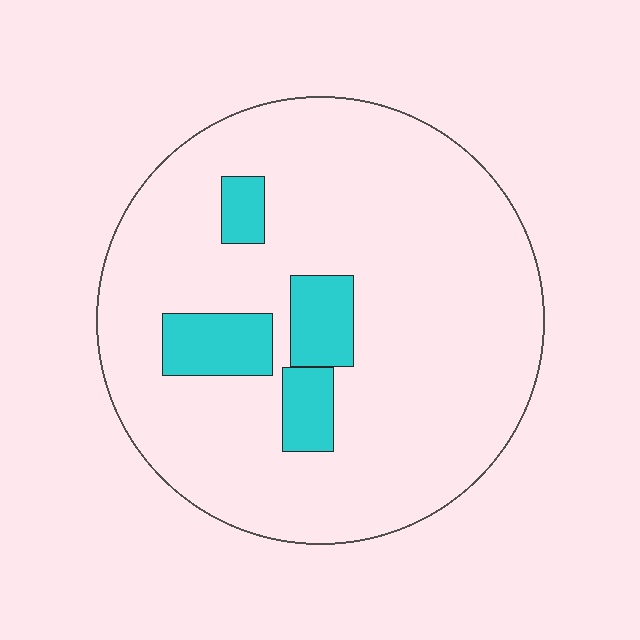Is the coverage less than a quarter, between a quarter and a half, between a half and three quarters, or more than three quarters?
Less than a quarter.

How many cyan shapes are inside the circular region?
4.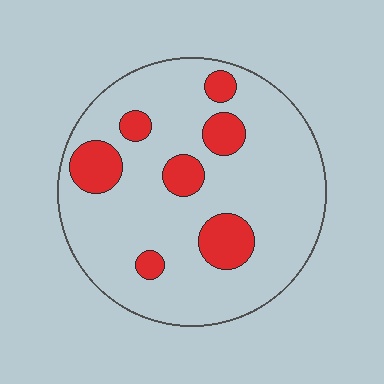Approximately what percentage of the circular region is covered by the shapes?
Approximately 20%.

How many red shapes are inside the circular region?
7.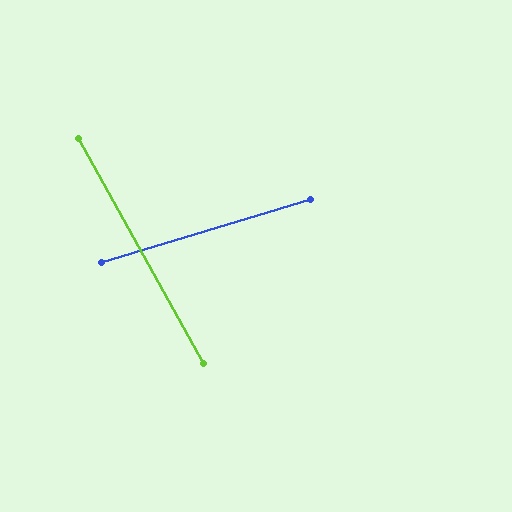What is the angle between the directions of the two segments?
Approximately 78 degrees.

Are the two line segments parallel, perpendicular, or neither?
Neither parallel nor perpendicular — they differ by about 78°.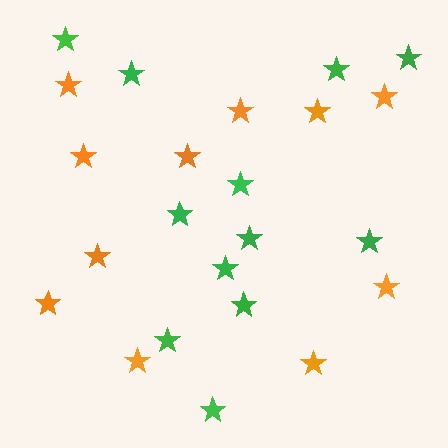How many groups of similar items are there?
There are 2 groups: one group of orange stars (11) and one group of green stars (12).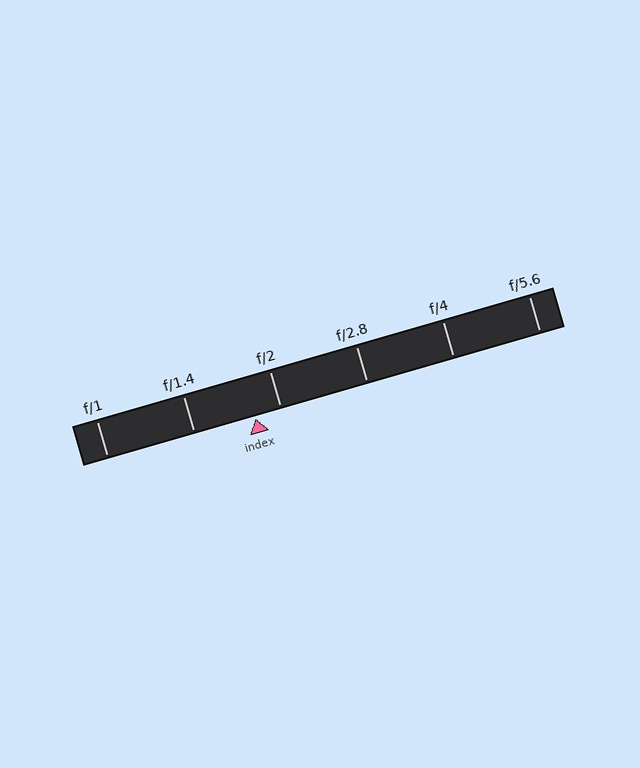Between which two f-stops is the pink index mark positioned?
The index mark is between f/1.4 and f/2.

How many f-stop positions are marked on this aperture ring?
There are 6 f-stop positions marked.